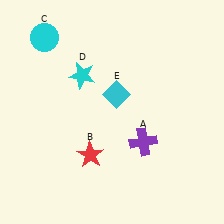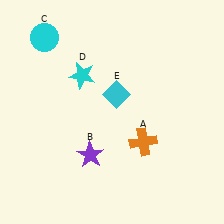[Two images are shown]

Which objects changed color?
A changed from purple to orange. B changed from red to purple.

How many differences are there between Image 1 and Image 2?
There are 2 differences between the two images.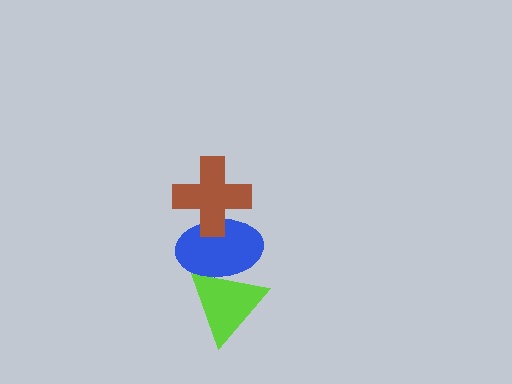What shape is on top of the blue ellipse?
The brown cross is on top of the blue ellipse.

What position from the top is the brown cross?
The brown cross is 1st from the top.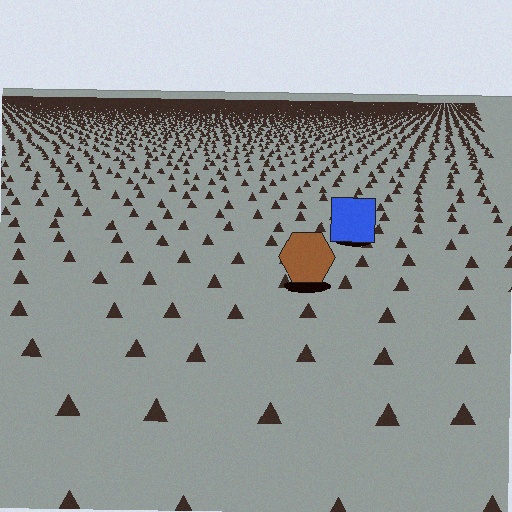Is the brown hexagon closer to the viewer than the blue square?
Yes. The brown hexagon is closer — you can tell from the texture gradient: the ground texture is coarser near it.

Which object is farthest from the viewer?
The blue square is farthest from the viewer. It appears smaller and the ground texture around it is denser.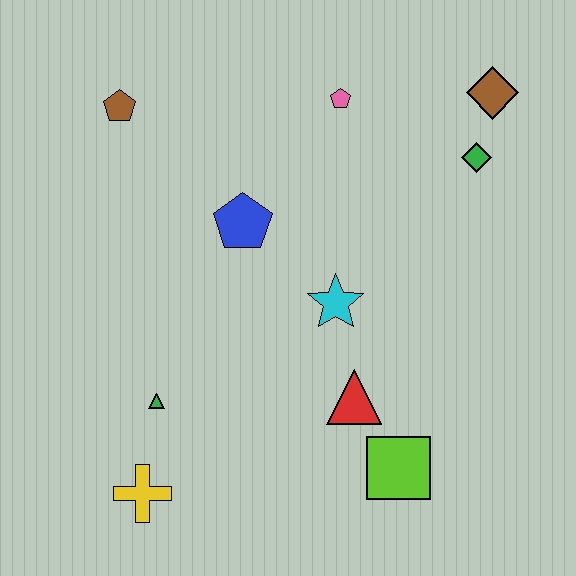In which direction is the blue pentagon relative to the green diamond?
The blue pentagon is to the left of the green diamond.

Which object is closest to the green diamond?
The brown diamond is closest to the green diamond.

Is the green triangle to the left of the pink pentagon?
Yes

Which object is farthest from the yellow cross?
The brown diamond is farthest from the yellow cross.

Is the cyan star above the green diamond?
No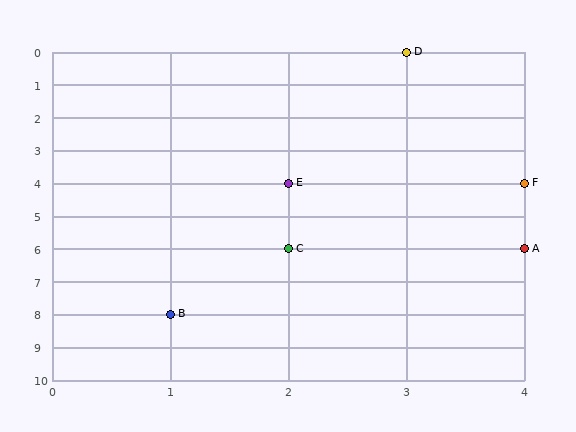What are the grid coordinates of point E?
Point E is at grid coordinates (2, 4).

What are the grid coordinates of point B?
Point B is at grid coordinates (1, 8).